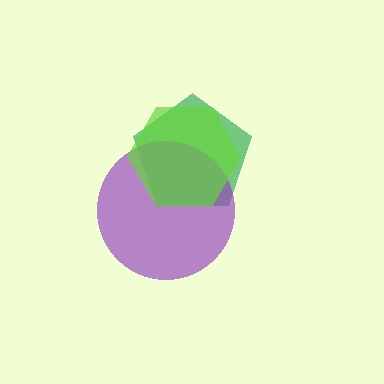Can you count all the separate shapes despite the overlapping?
Yes, there are 3 separate shapes.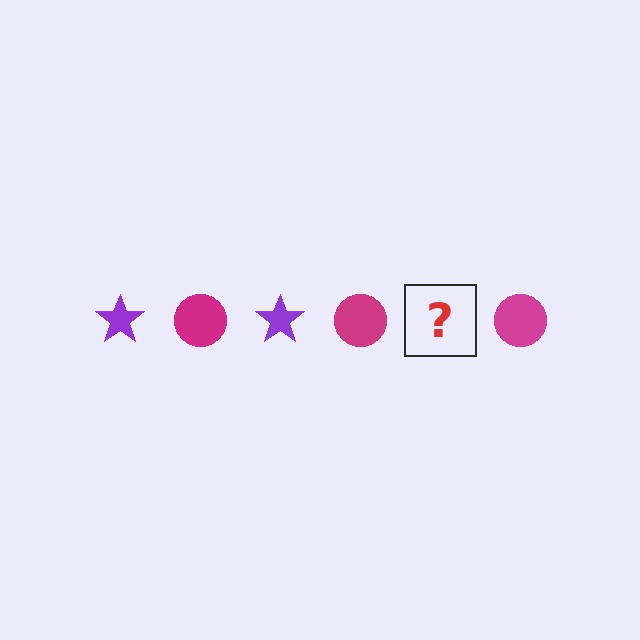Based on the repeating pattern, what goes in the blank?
The blank should be a purple star.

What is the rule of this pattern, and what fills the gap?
The rule is that the pattern alternates between purple star and magenta circle. The gap should be filled with a purple star.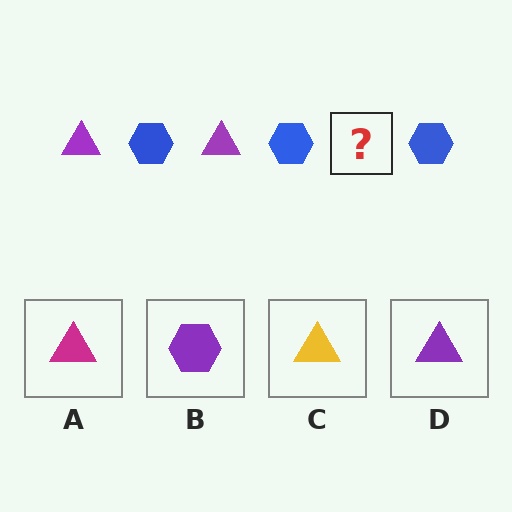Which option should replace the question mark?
Option D.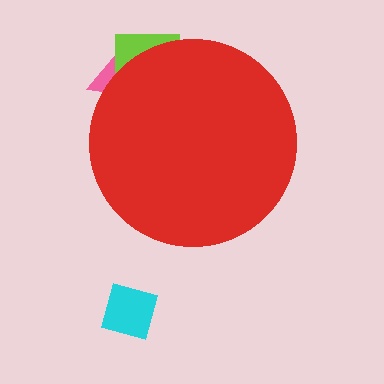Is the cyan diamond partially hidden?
No, the cyan diamond is fully visible.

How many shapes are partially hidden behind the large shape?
2 shapes are partially hidden.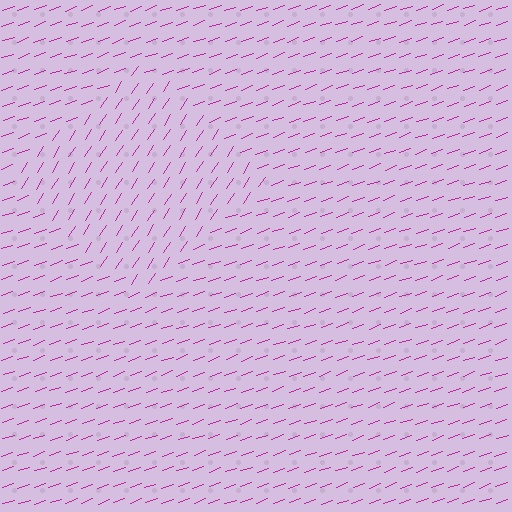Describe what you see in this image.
The image is filled with small magenta line segments. A diamond region in the image has lines oriented differently from the surrounding lines, creating a visible texture boundary.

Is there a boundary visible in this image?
Yes, there is a texture boundary formed by a change in line orientation.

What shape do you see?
I see a diamond.